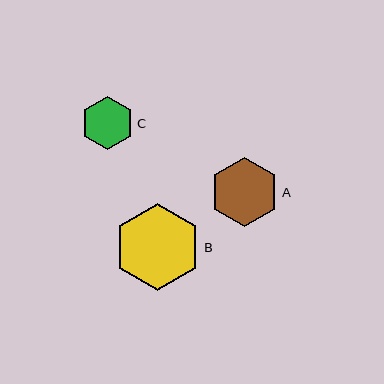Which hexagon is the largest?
Hexagon B is the largest with a size of approximately 87 pixels.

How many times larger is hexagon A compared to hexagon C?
Hexagon A is approximately 1.3 times the size of hexagon C.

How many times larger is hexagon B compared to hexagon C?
Hexagon B is approximately 1.6 times the size of hexagon C.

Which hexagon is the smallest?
Hexagon C is the smallest with a size of approximately 53 pixels.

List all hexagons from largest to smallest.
From largest to smallest: B, A, C.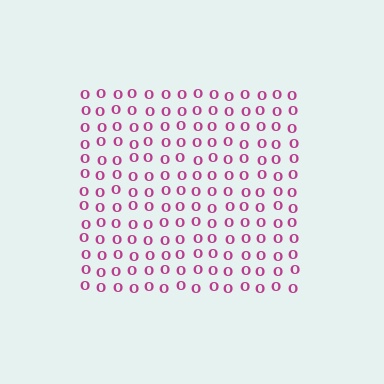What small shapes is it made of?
It is made of small letter O's.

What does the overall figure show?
The overall figure shows a square.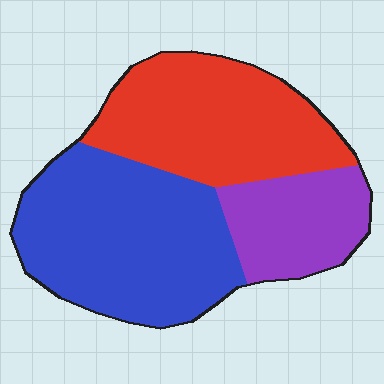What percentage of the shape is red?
Red covers roughly 35% of the shape.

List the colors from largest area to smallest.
From largest to smallest: blue, red, purple.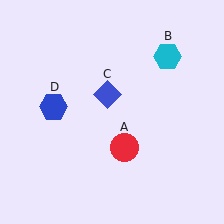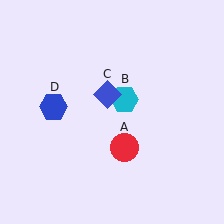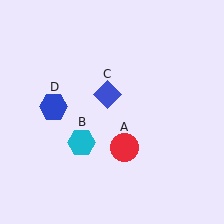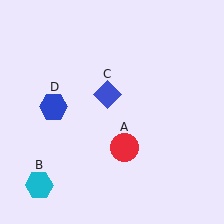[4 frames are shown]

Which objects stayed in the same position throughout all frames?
Red circle (object A) and blue diamond (object C) and blue hexagon (object D) remained stationary.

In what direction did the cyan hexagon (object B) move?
The cyan hexagon (object B) moved down and to the left.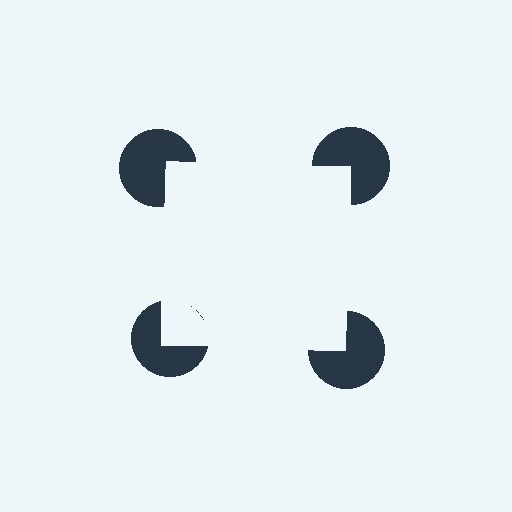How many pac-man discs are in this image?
There are 4 — one at each vertex of the illusory square.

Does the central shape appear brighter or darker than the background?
It typically appears slightly brighter than the background, even though no actual brightness change is drawn.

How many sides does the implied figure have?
4 sides.